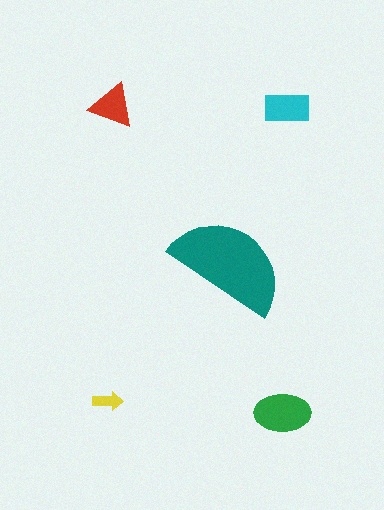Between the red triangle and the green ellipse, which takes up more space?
The green ellipse.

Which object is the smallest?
The yellow arrow.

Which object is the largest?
The teal semicircle.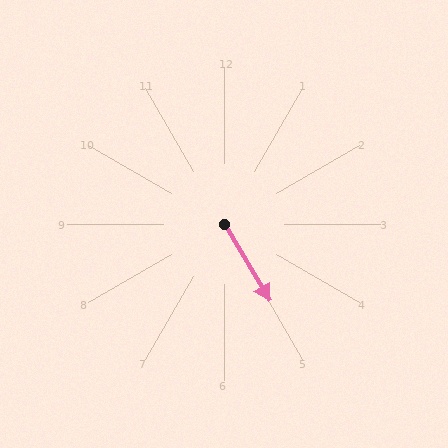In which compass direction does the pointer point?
Southeast.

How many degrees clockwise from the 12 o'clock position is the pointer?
Approximately 149 degrees.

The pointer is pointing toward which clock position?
Roughly 5 o'clock.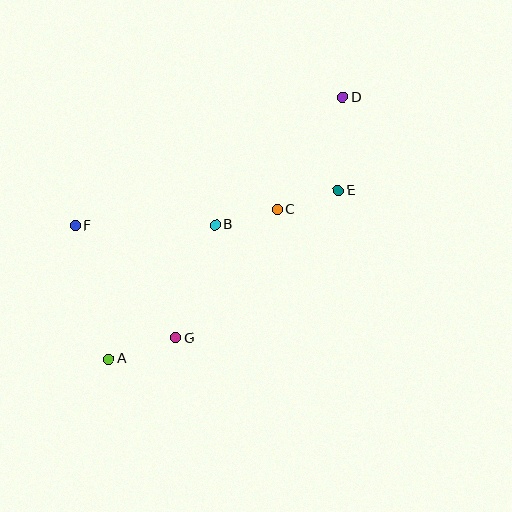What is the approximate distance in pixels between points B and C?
The distance between B and C is approximately 64 pixels.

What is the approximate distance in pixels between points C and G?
The distance between C and G is approximately 163 pixels.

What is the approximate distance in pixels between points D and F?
The distance between D and F is approximately 297 pixels.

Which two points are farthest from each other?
Points A and D are farthest from each other.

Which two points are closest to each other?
Points C and E are closest to each other.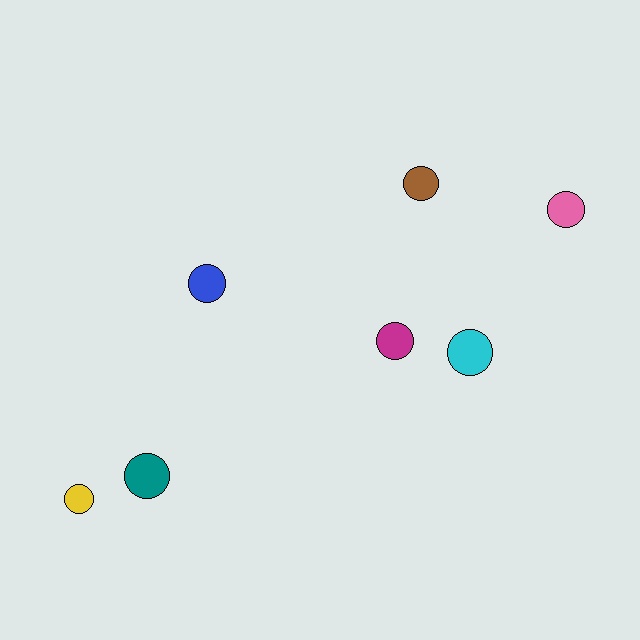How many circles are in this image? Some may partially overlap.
There are 7 circles.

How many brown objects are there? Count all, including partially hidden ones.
There is 1 brown object.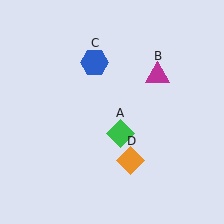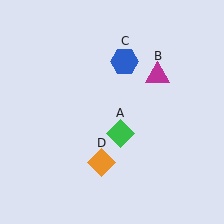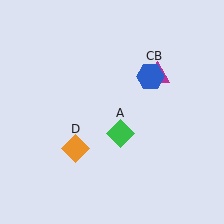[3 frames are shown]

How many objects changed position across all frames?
2 objects changed position: blue hexagon (object C), orange diamond (object D).